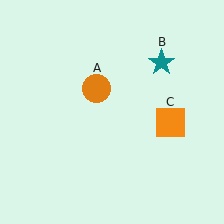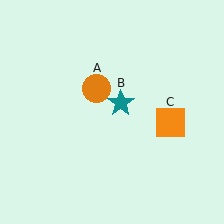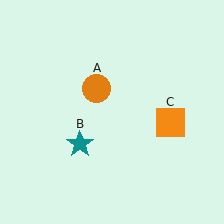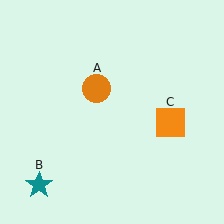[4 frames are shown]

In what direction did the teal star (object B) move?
The teal star (object B) moved down and to the left.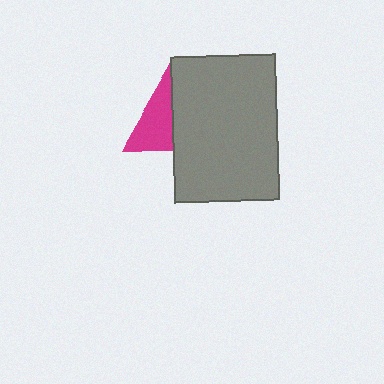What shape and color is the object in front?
The object in front is a gray rectangle.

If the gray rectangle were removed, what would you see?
You would see the complete magenta triangle.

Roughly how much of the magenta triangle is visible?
About half of it is visible (roughly 49%).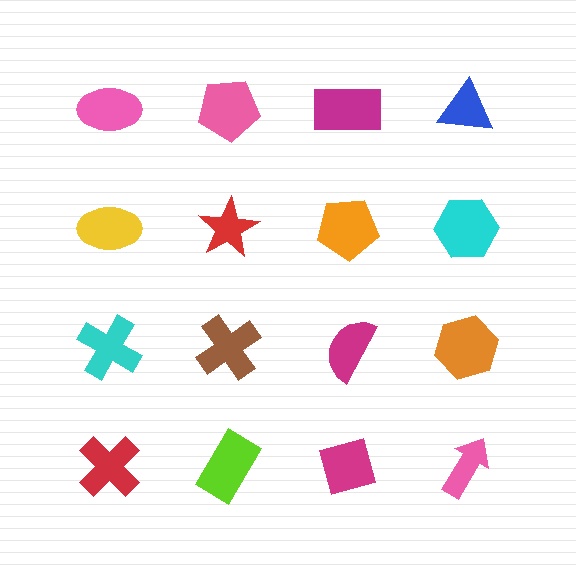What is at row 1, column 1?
A pink ellipse.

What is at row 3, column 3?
A magenta semicircle.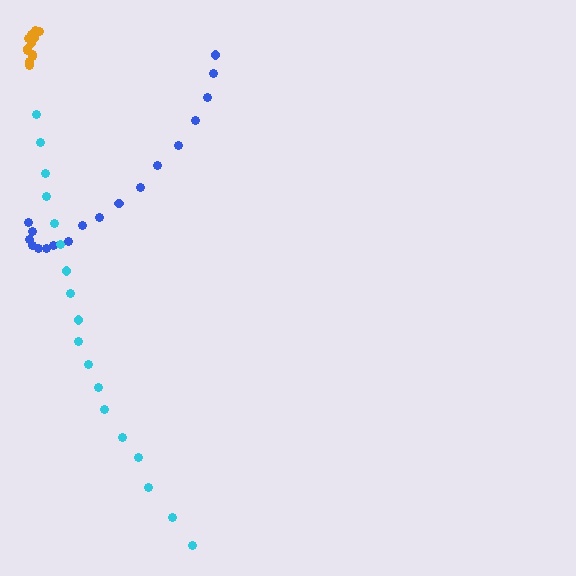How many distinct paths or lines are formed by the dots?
There are 3 distinct paths.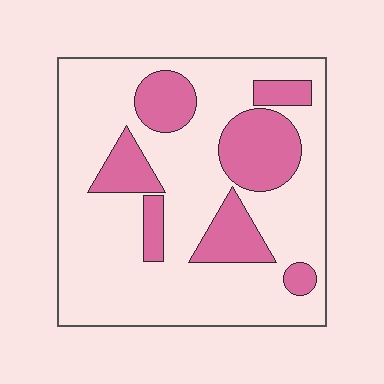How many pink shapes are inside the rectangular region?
7.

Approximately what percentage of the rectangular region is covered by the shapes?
Approximately 25%.